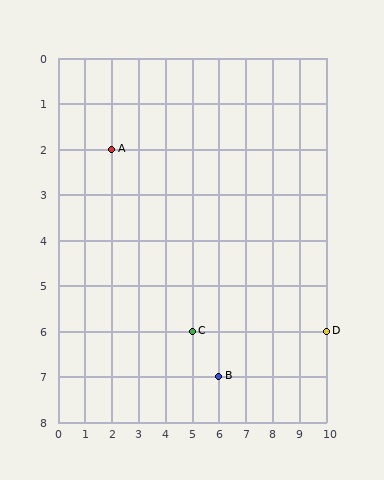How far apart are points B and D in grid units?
Points B and D are 4 columns and 1 row apart (about 4.1 grid units diagonally).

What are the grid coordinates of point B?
Point B is at grid coordinates (6, 7).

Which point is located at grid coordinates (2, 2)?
Point A is at (2, 2).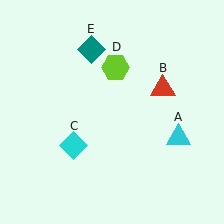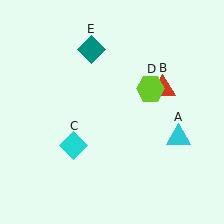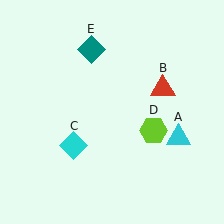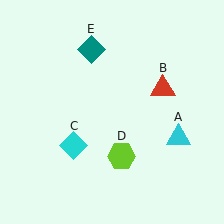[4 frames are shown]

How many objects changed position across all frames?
1 object changed position: lime hexagon (object D).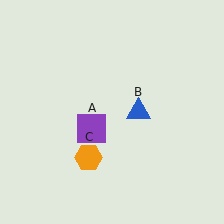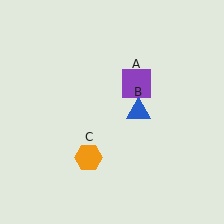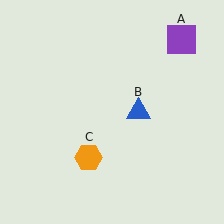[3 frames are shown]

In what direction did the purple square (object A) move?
The purple square (object A) moved up and to the right.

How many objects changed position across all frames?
1 object changed position: purple square (object A).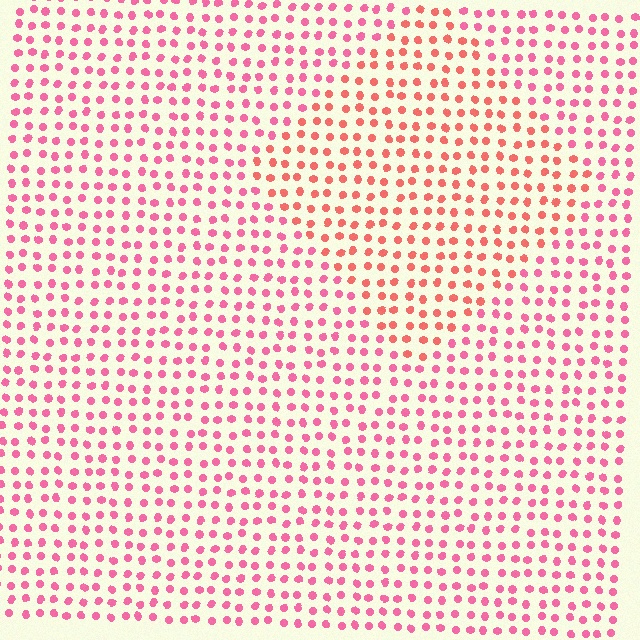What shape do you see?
I see a diamond.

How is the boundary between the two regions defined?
The boundary is defined purely by a slight shift in hue (about 27 degrees). Spacing, size, and orientation are identical on both sides.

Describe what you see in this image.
The image is filled with small pink elements in a uniform arrangement. A diamond-shaped region is visible where the elements are tinted to a slightly different hue, forming a subtle color boundary.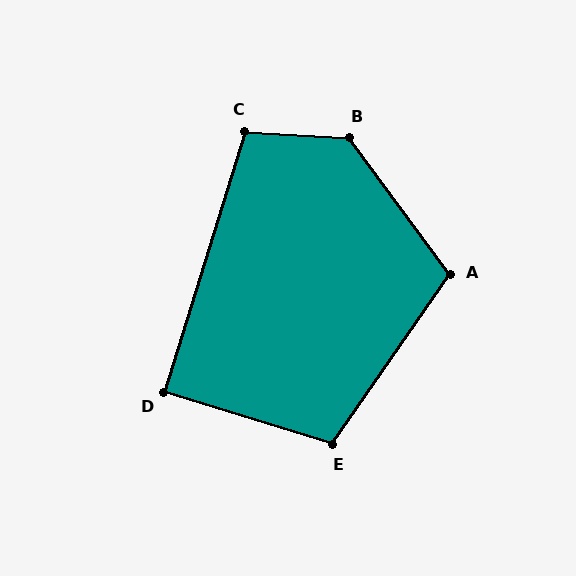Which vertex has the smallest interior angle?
D, at approximately 90 degrees.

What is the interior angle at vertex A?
Approximately 109 degrees (obtuse).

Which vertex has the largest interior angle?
B, at approximately 130 degrees.